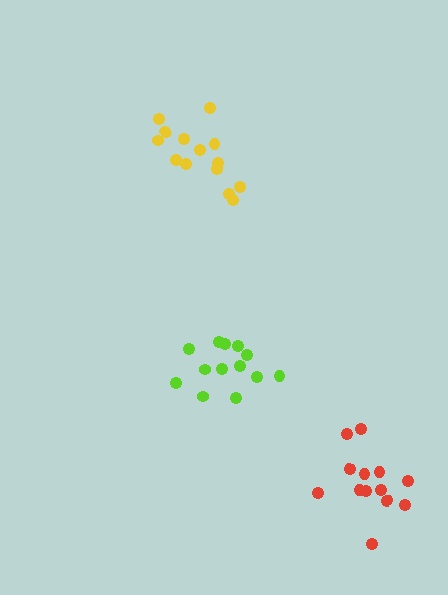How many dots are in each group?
Group 1: 14 dots, Group 2: 13 dots, Group 3: 13 dots (40 total).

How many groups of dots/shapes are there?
There are 3 groups.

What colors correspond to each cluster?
The clusters are colored: yellow, lime, red.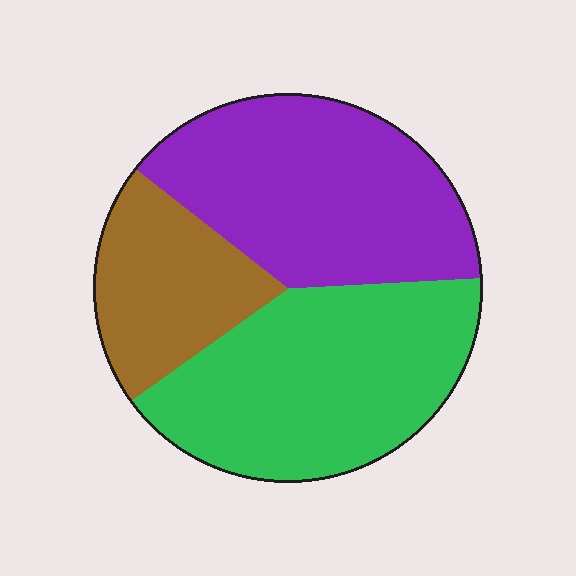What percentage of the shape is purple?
Purple takes up about three eighths (3/8) of the shape.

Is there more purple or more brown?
Purple.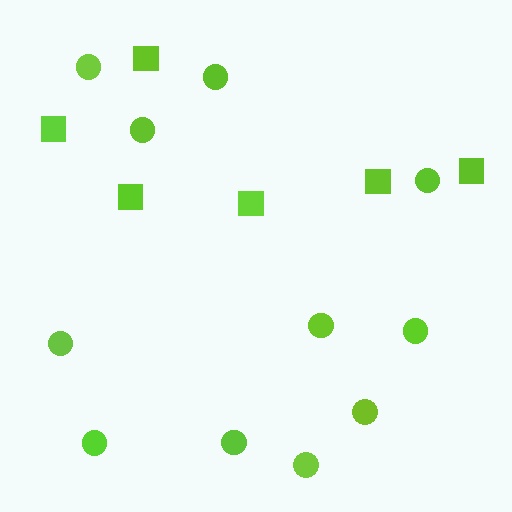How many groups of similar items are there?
There are 2 groups: one group of squares (6) and one group of circles (11).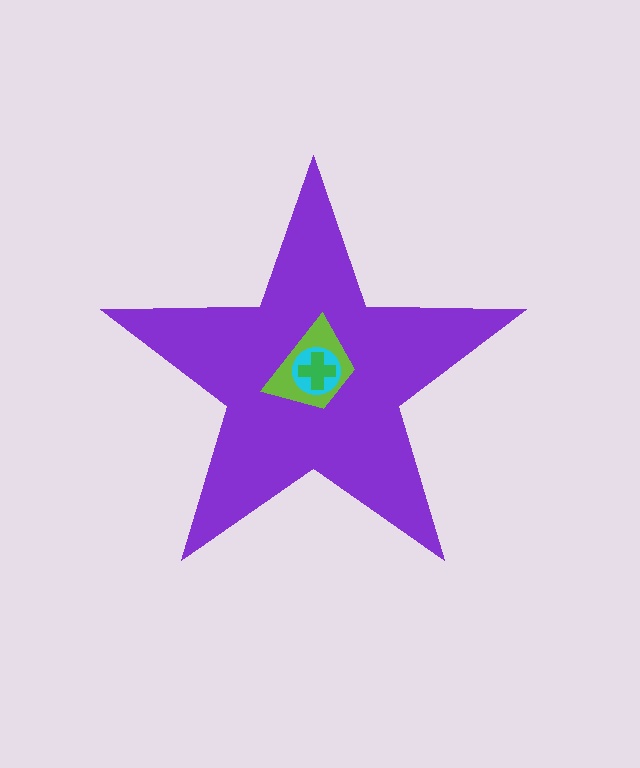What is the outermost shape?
The purple star.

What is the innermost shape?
The green cross.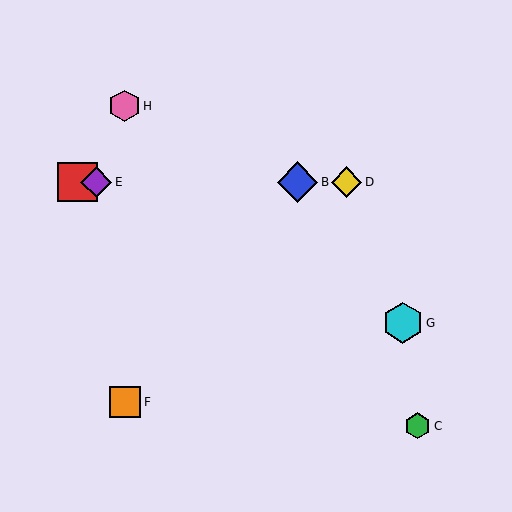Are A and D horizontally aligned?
Yes, both are at y≈182.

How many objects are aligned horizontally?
4 objects (A, B, D, E) are aligned horizontally.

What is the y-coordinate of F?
Object F is at y≈402.